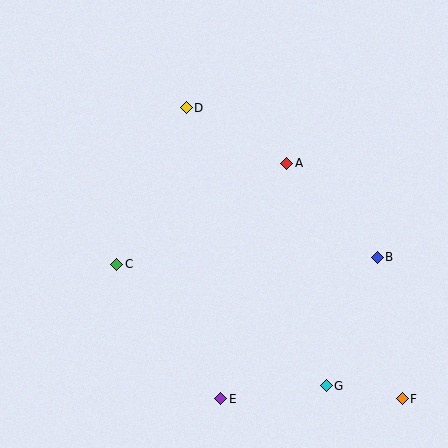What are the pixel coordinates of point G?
Point G is at (326, 386).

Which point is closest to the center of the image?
Point A at (287, 163) is closest to the center.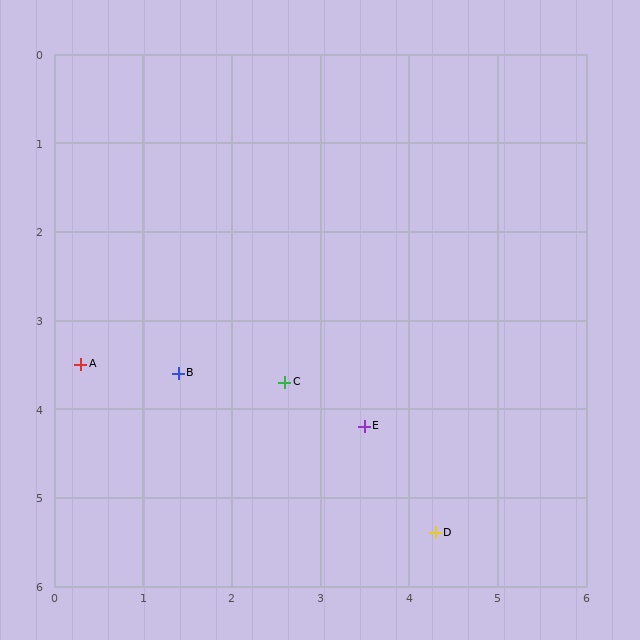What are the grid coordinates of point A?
Point A is at approximately (0.3, 3.5).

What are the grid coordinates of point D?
Point D is at approximately (4.3, 5.4).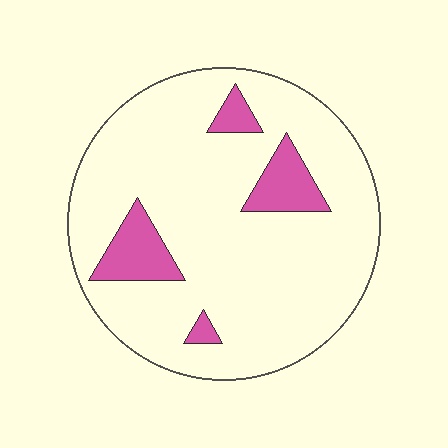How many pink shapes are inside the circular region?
4.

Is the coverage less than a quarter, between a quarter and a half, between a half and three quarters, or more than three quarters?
Less than a quarter.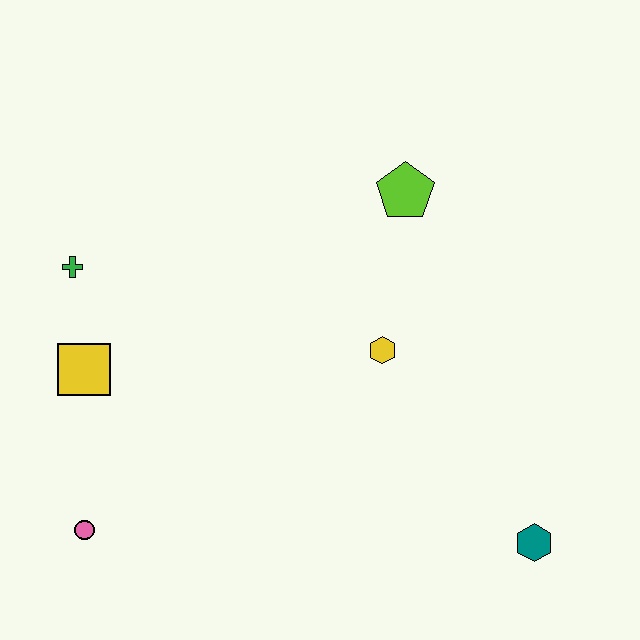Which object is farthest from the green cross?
The teal hexagon is farthest from the green cross.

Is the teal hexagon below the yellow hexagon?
Yes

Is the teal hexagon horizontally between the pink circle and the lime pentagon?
No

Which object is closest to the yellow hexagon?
The lime pentagon is closest to the yellow hexagon.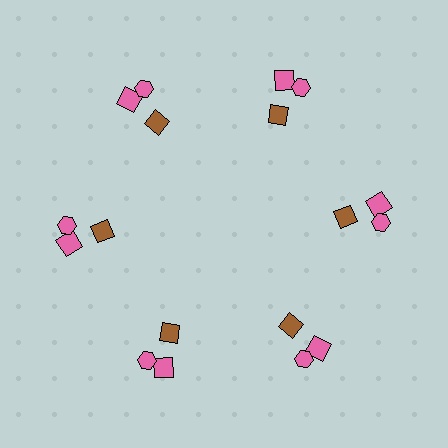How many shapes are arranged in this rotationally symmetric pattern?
There are 18 shapes, arranged in 6 groups of 3.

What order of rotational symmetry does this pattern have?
This pattern has 6-fold rotational symmetry.